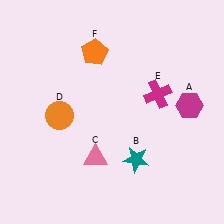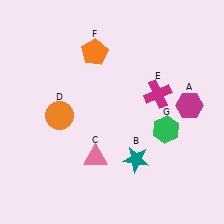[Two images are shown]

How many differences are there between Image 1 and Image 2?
There is 1 difference between the two images.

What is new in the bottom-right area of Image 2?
A green hexagon (G) was added in the bottom-right area of Image 2.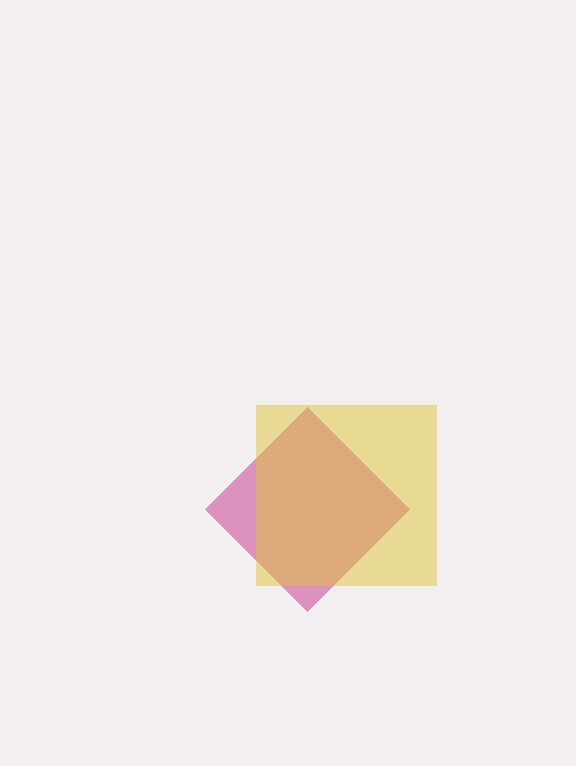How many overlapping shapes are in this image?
There are 2 overlapping shapes in the image.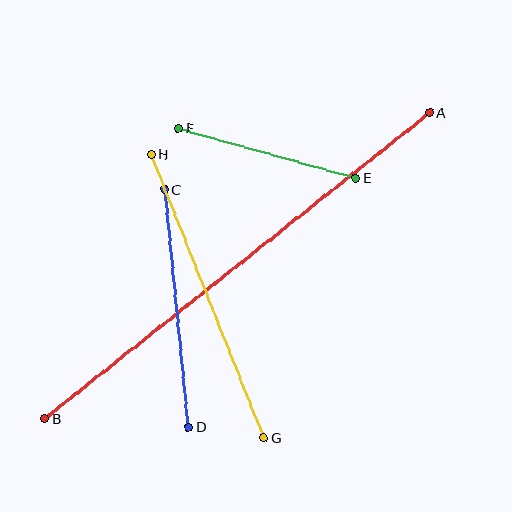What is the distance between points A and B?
The distance is approximately 492 pixels.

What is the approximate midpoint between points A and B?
The midpoint is at approximately (237, 266) pixels.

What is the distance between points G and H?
The distance is approximately 305 pixels.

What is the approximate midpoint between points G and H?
The midpoint is at approximately (207, 296) pixels.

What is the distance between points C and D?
The distance is approximately 238 pixels.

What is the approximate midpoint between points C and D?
The midpoint is at approximately (176, 308) pixels.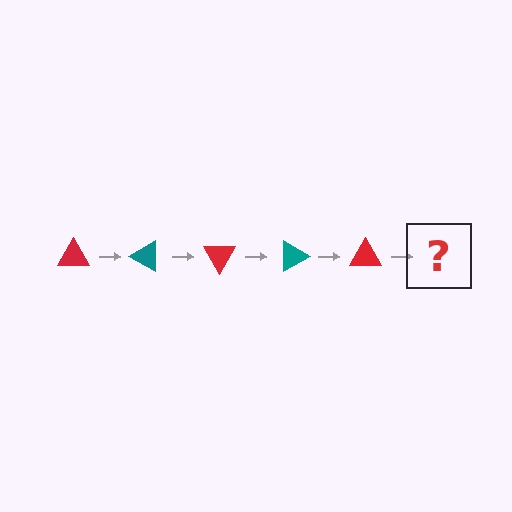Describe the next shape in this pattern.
It should be a teal triangle, rotated 150 degrees from the start.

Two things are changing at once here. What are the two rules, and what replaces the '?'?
The two rules are that it rotates 30 degrees each step and the color cycles through red and teal. The '?' should be a teal triangle, rotated 150 degrees from the start.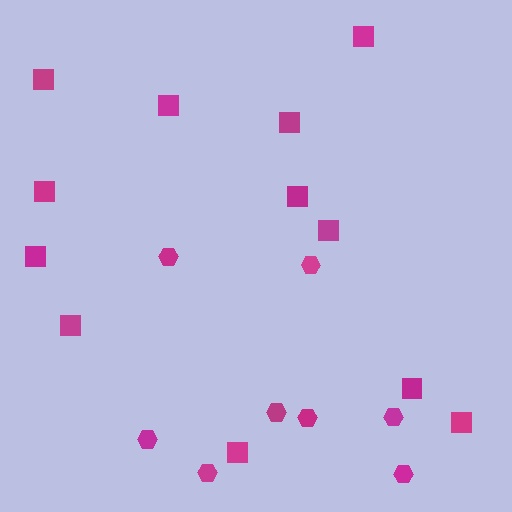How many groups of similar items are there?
There are 2 groups: one group of hexagons (8) and one group of squares (12).